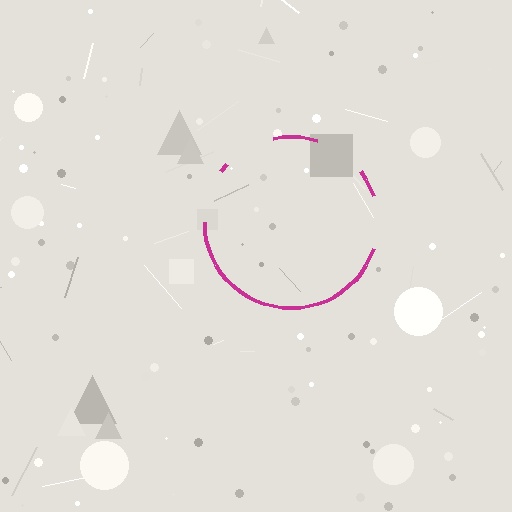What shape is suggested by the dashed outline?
The dashed outline suggests a circle.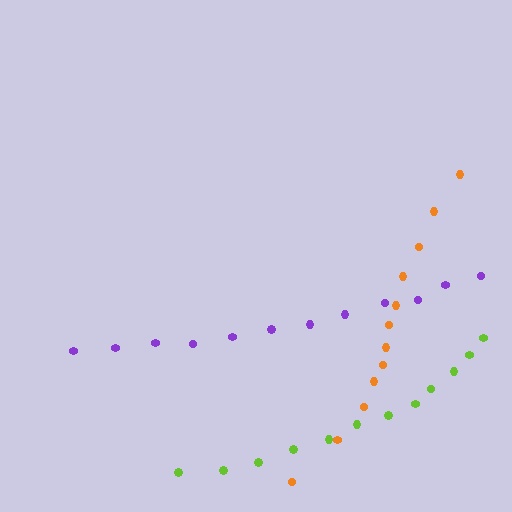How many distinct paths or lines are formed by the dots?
There are 3 distinct paths.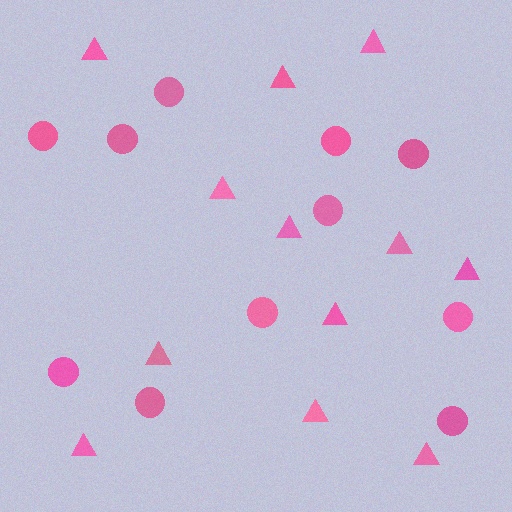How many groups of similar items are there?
There are 2 groups: one group of triangles (12) and one group of circles (11).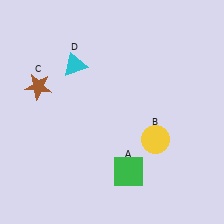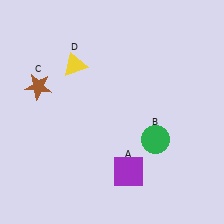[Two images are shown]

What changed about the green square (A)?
In Image 1, A is green. In Image 2, it changed to purple.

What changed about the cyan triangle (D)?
In Image 1, D is cyan. In Image 2, it changed to yellow.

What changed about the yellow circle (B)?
In Image 1, B is yellow. In Image 2, it changed to green.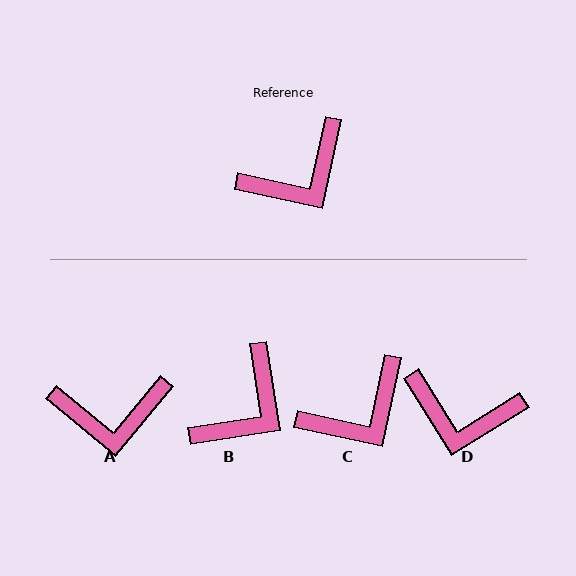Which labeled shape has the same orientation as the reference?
C.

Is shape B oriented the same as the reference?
No, it is off by about 21 degrees.